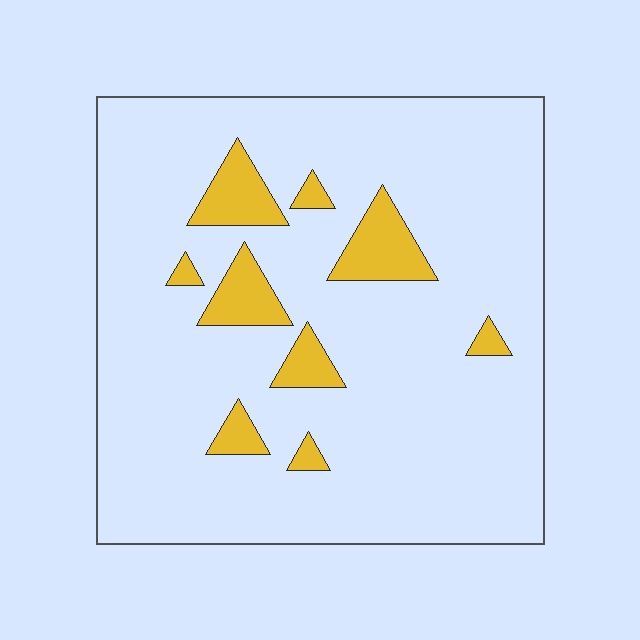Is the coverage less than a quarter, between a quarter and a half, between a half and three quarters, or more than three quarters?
Less than a quarter.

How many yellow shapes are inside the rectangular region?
9.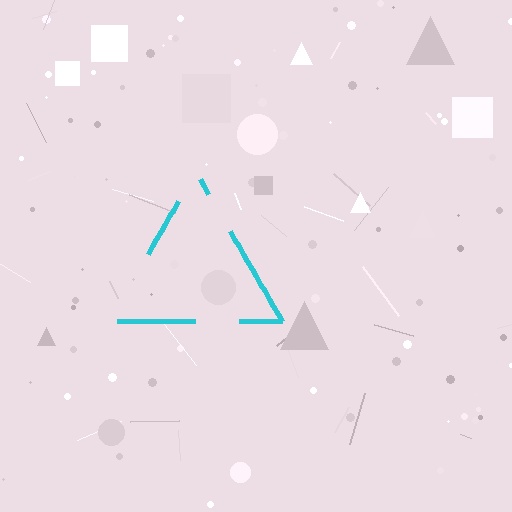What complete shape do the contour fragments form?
The contour fragments form a triangle.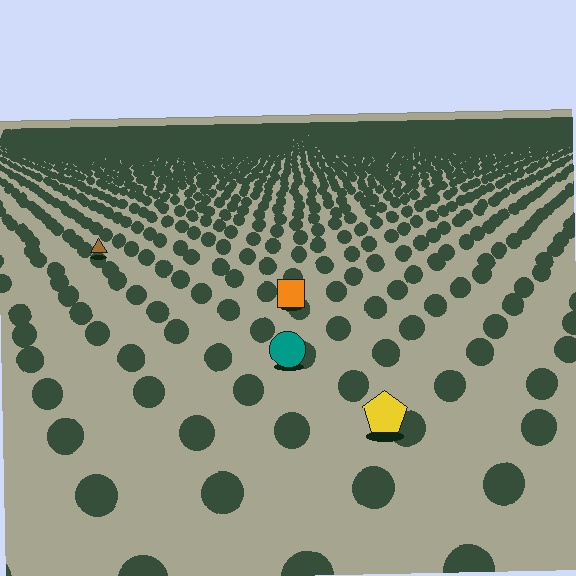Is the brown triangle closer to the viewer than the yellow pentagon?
No. The yellow pentagon is closer — you can tell from the texture gradient: the ground texture is coarser near it.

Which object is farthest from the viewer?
The brown triangle is farthest from the viewer. It appears smaller and the ground texture around it is denser.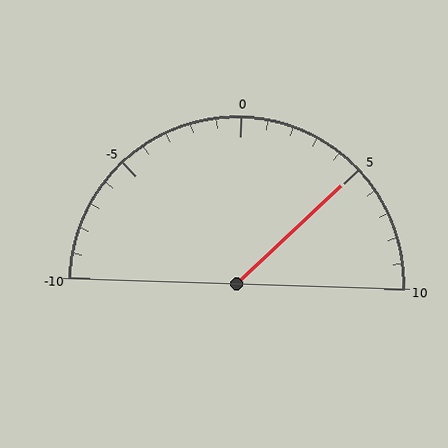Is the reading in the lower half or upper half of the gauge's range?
The reading is in the upper half of the range (-10 to 10).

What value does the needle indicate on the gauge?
The needle indicates approximately 5.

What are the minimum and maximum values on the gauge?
The gauge ranges from -10 to 10.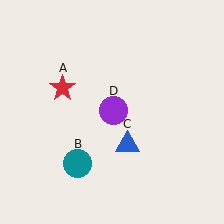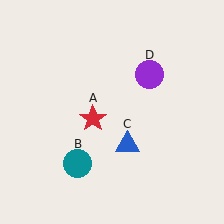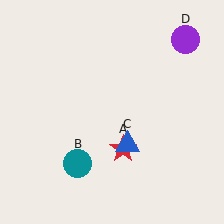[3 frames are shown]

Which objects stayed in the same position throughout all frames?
Teal circle (object B) and blue triangle (object C) remained stationary.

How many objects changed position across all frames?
2 objects changed position: red star (object A), purple circle (object D).